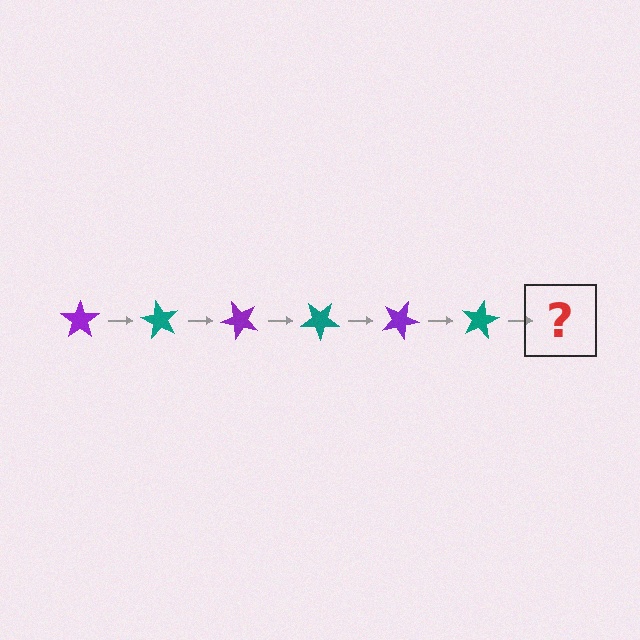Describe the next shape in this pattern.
It should be a purple star, rotated 360 degrees from the start.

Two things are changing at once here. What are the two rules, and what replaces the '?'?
The two rules are that it rotates 60 degrees each step and the color cycles through purple and teal. The '?' should be a purple star, rotated 360 degrees from the start.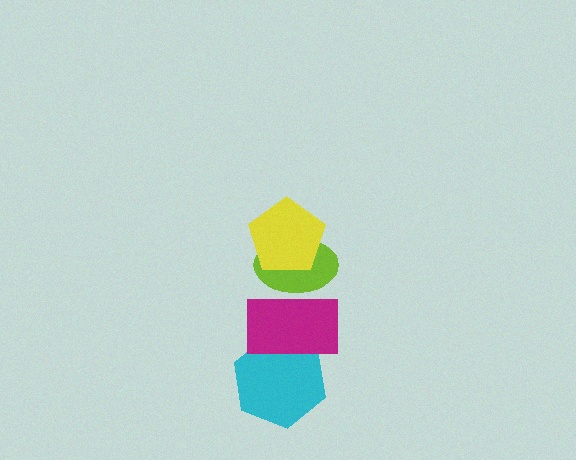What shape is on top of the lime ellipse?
The yellow pentagon is on top of the lime ellipse.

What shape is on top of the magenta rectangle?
The lime ellipse is on top of the magenta rectangle.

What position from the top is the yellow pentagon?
The yellow pentagon is 1st from the top.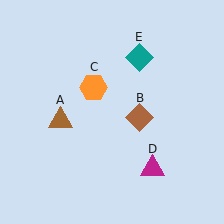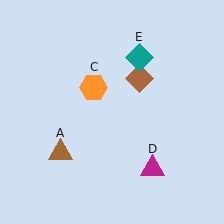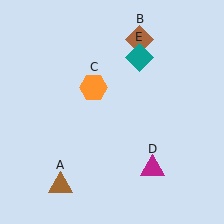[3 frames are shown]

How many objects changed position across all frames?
2 objects changed position: brown triangle (object A), brown diamond (object B).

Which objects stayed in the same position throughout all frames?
Orange hexagon (object C) and magenta triangle (object D) and teal diamond (object E) remained stationary.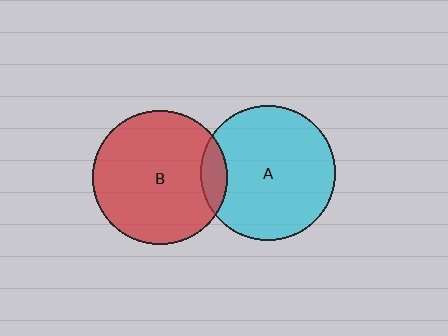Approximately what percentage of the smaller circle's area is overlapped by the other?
Approximately 10%.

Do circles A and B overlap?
Yes.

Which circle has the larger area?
Circle A (cyan).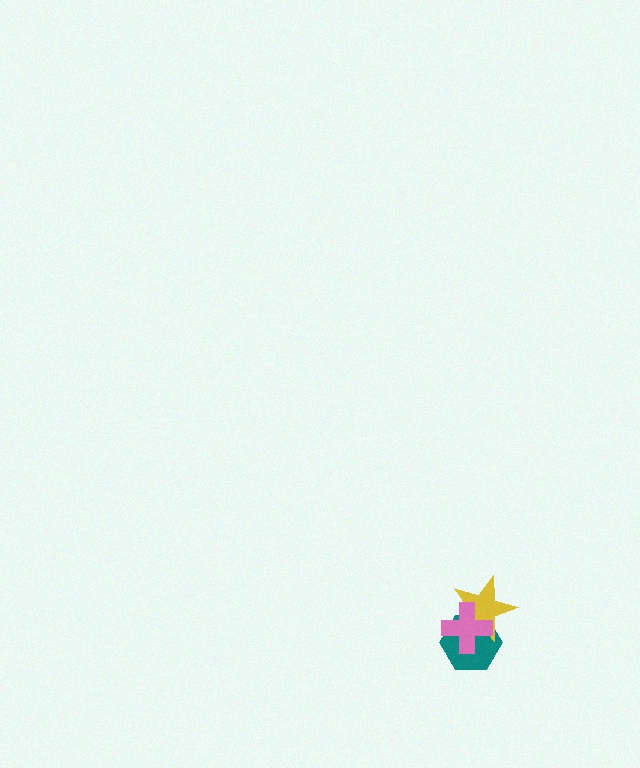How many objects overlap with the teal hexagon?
2 objects overlap with the teal hexagon.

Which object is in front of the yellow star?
The pink cross is in front of the yellow star.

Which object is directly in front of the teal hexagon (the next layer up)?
The yellow star is directly in front of the teal hexagon.